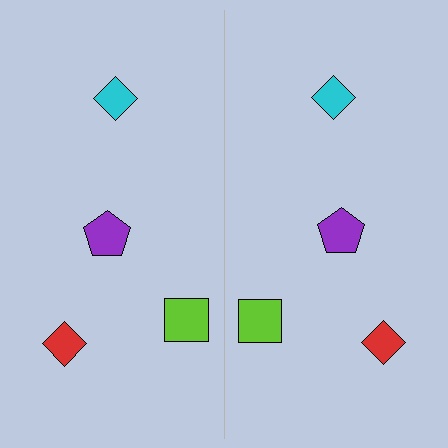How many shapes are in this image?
There are 8 shapes in this image.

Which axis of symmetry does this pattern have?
The pattern has a vertical axis of symmetry running through the center of the image.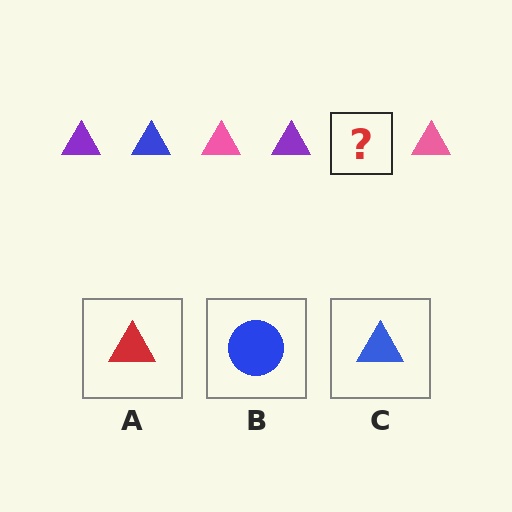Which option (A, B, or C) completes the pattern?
C.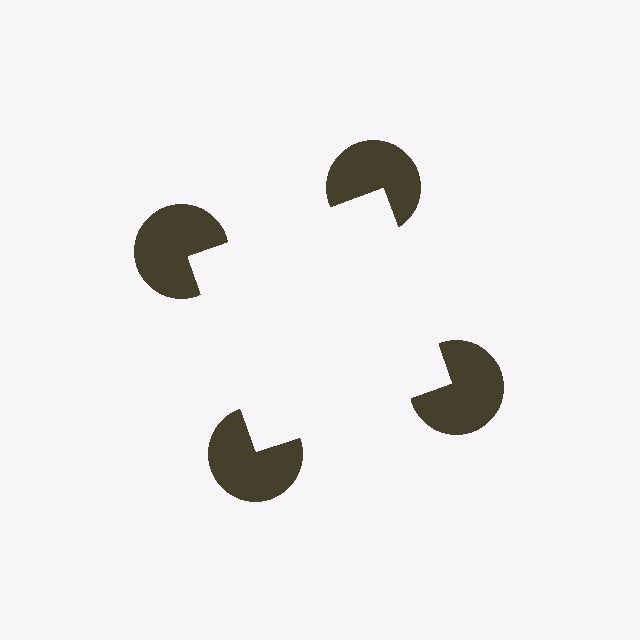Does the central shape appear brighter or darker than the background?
It typically appears slightly brighter than the background, even though no actual brightness change is drawn.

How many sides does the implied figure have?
4 sides.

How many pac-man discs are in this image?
There are 4 — one at each vertex of the illusory square.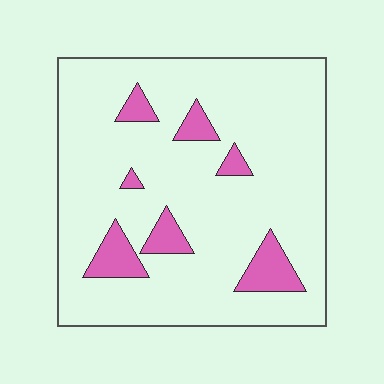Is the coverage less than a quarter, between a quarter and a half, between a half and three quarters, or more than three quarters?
Less than a quarter.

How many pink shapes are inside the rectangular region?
7.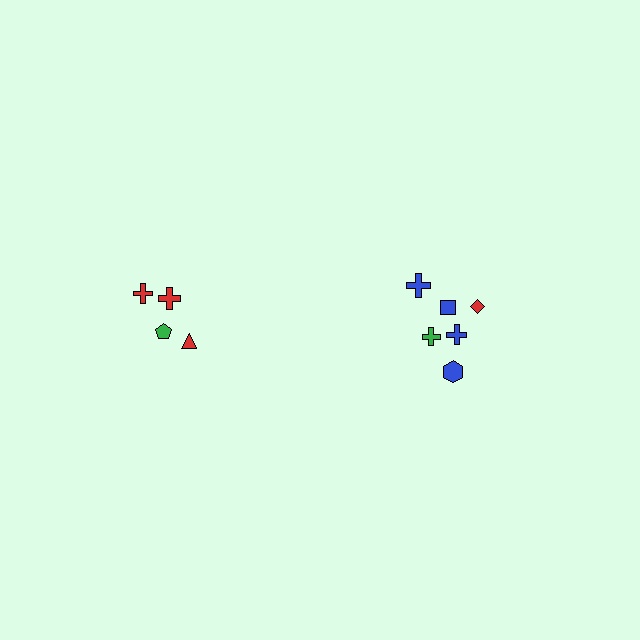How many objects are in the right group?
There are 6 objects.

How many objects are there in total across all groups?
There are 10 objects.